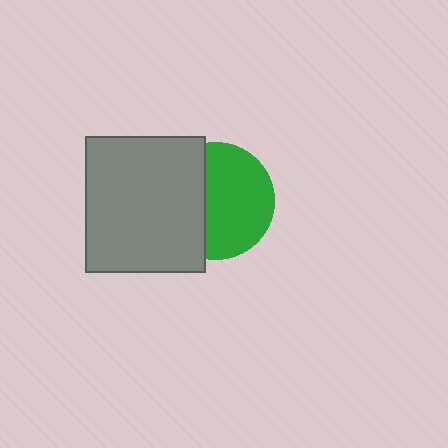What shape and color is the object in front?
The object in front is a gray rectangle.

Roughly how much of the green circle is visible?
About half of it is visible (roughly 61%).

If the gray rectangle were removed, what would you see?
You would see the complete green circle.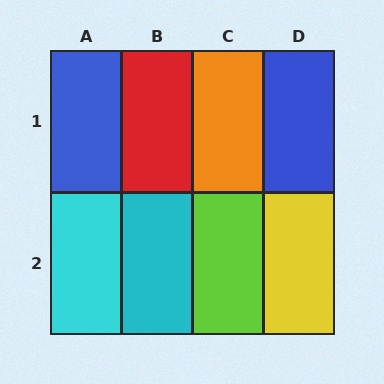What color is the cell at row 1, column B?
Red.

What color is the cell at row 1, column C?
Orange.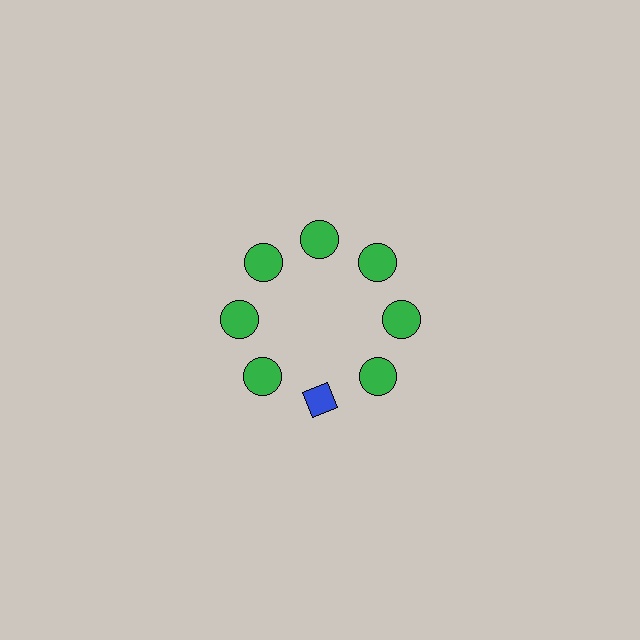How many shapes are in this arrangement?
There are 8 shapes arranged in a ring pattern.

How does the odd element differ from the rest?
It differs in both color (blue instead of green) and shape (diamond instead of circle).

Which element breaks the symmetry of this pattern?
The blue diamond at roughly the 6 o'clock position breaks the symmetry. All other shapes are green circles.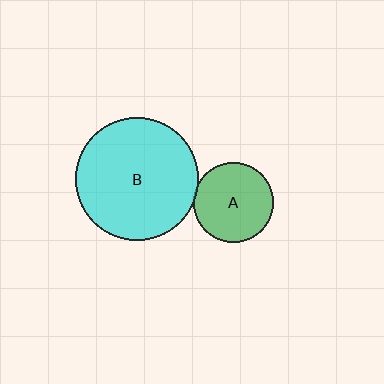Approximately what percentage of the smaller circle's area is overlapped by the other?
Approximately 5%.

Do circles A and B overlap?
Yes.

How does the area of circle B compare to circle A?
Approximately 2.3 times.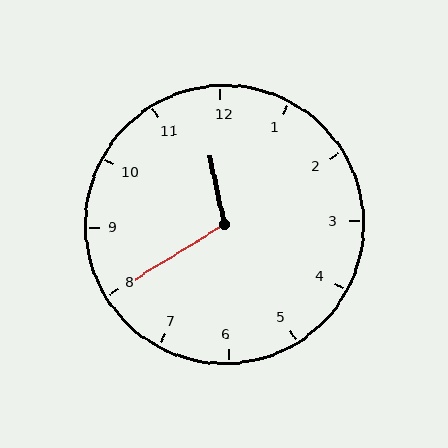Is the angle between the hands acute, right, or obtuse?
It is obtuse.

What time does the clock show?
11:40.